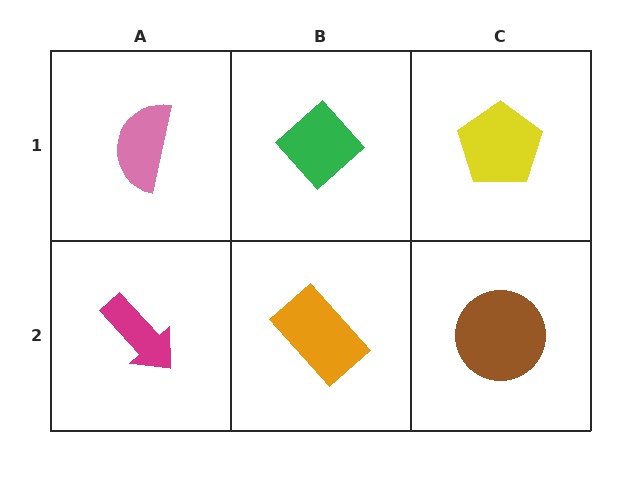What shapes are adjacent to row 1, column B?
An orange rectangle (row 2, column B), a pink semicircle (row 1, column A), a yellow pentagon (row 1, column C).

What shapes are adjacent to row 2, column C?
A yellow pentagon (row 1, column C), an orange rectangle (row 2, column B).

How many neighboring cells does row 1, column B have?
3.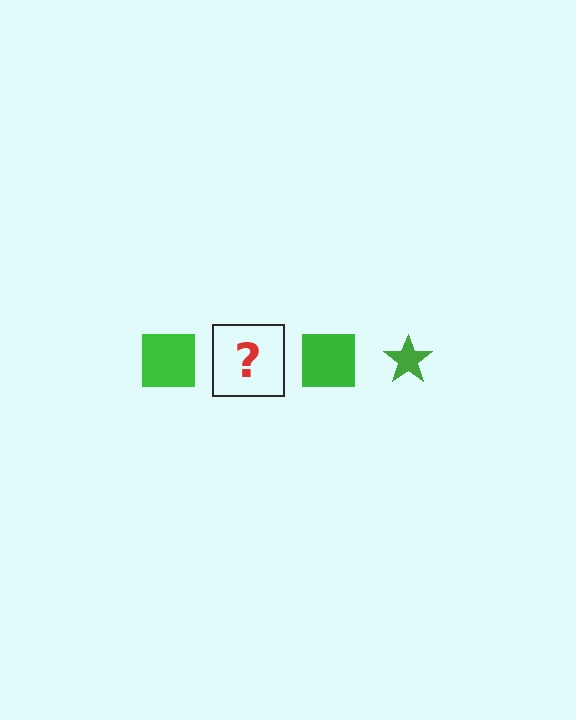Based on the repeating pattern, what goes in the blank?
The blank should be a green star.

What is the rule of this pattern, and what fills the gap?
The rule is that the pattern cycles through square, star shapes in green. The gap should be filled with a green star.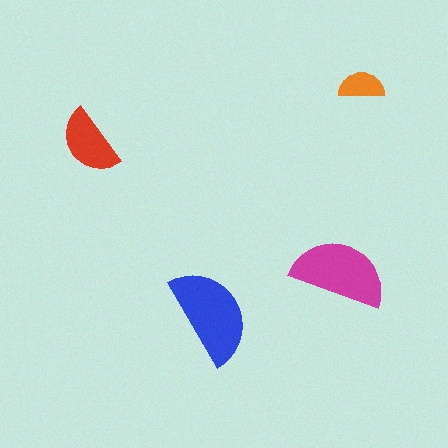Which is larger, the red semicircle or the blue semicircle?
The blue one.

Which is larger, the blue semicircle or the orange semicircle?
The blue one.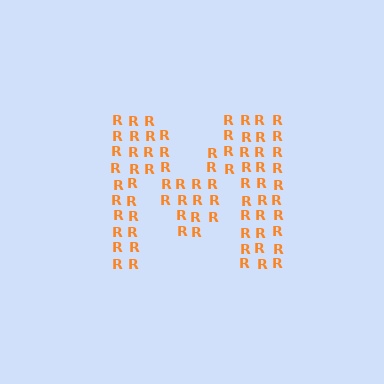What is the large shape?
The large shape is the letter M.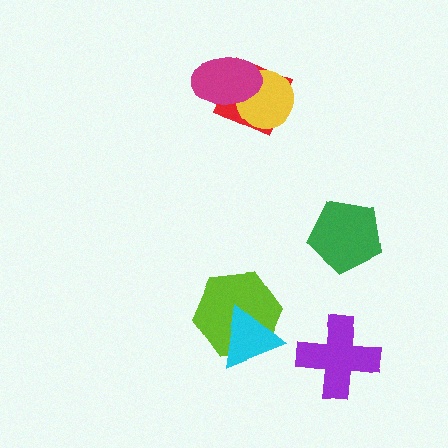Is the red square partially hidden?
Yes, it is partially covered by another shape.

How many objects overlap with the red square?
2 objects overlap with the red square.